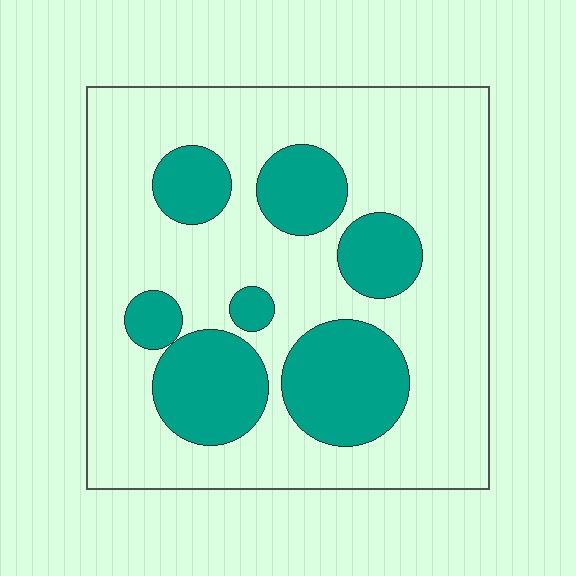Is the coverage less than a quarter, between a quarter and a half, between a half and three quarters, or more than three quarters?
Between a quarter and a half.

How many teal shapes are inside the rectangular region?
7.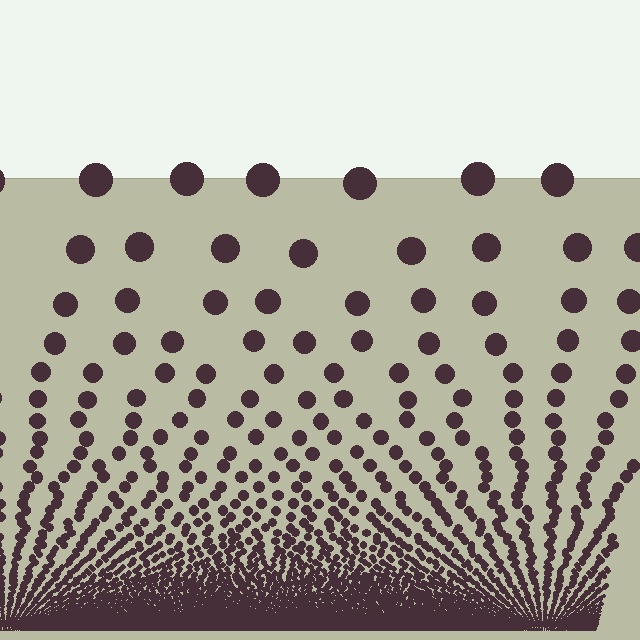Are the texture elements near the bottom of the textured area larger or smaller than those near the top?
Smaller. The gradient is inverted — elements near the bottom are smaller and denser.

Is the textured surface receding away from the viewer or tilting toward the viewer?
The surface appears to tilt toward the viewer. Texture elements get larger and sparser toward the top.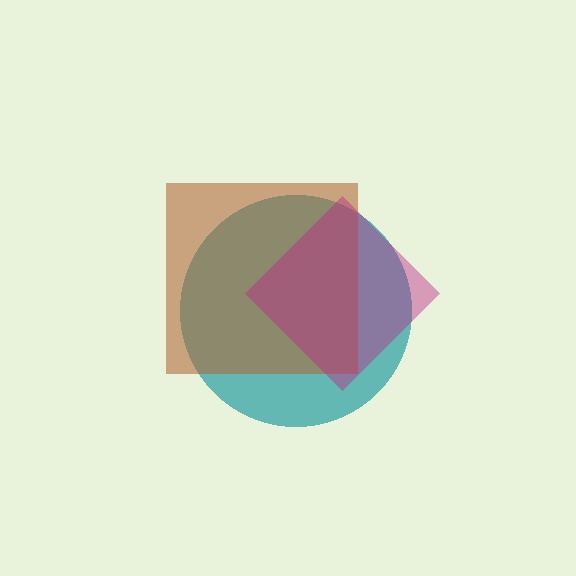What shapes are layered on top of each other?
The layered shapes are: a teal circle, a brown square, a magenta diamond.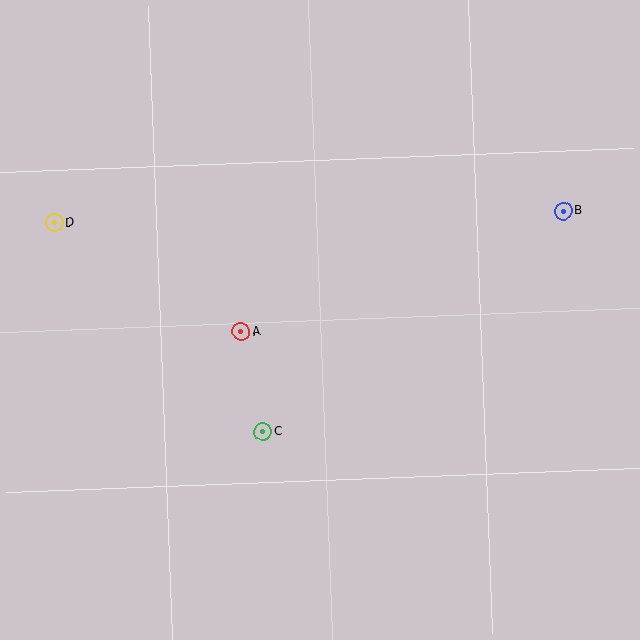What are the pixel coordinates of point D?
Point D is at (54, 223).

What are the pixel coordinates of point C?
Point C is at (263, 431).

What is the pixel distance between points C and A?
The distance between C and A is 102 pixels.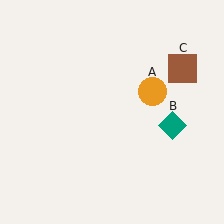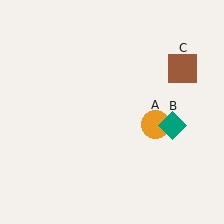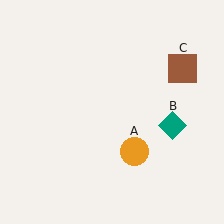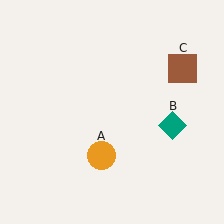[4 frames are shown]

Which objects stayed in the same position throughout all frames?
Teal diamond (object B) and brown square (object C) remained stationary.